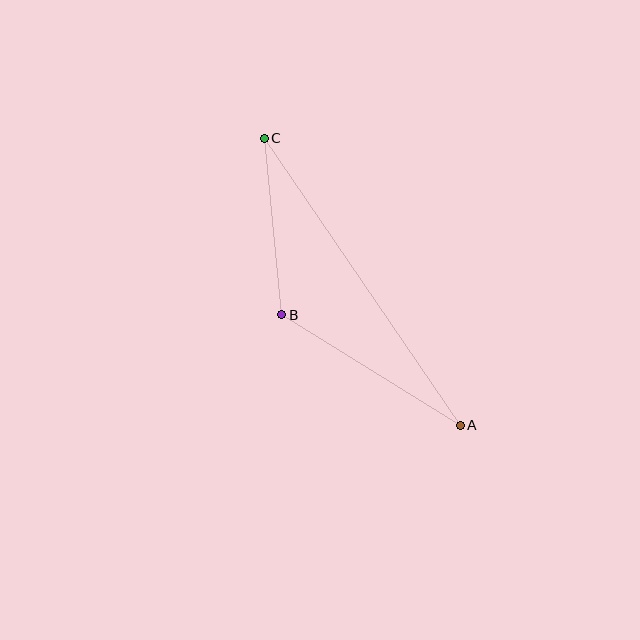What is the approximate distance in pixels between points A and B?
The distance between A and B is approximately 210 pixels.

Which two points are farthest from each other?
Points A and C are farthest from each other.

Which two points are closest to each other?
Points B and C are closest to each other.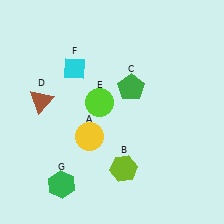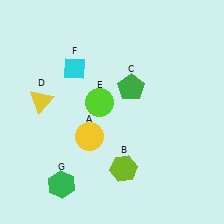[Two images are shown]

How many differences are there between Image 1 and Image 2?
There is 1 difference between the two images.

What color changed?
The triangle (D) changed from brown in Image 1 to yellow in Image 2.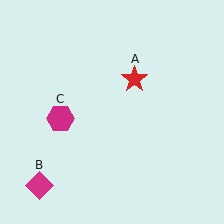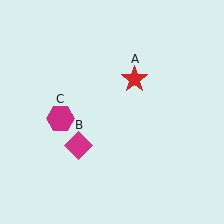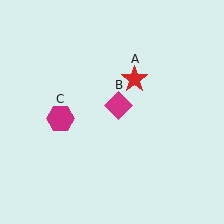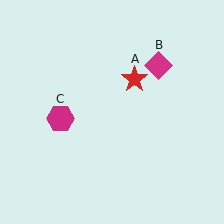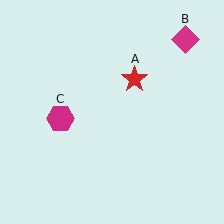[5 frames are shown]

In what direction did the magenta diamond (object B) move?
The magenta diamond (object B) moved up and to the right.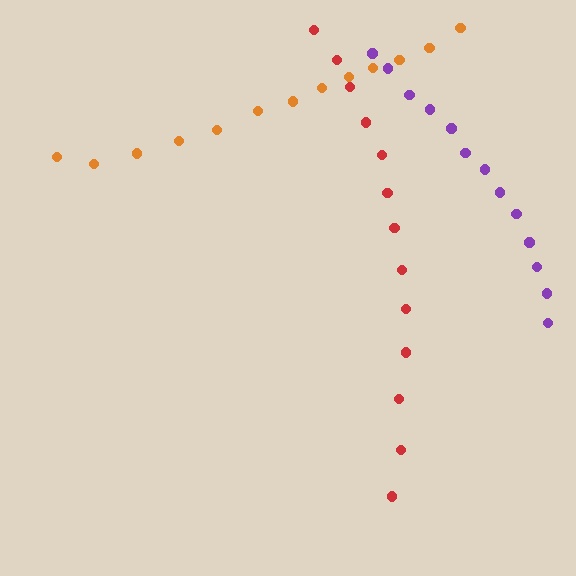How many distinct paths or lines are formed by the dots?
There are 3 distinct paths.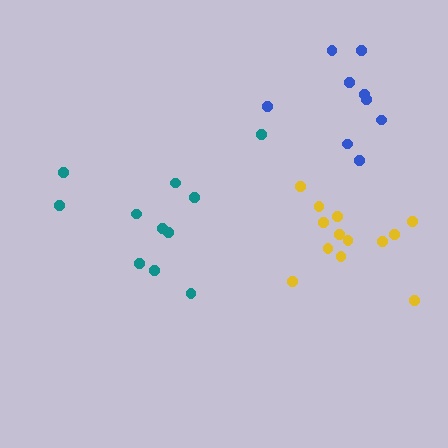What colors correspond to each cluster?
The clusters are colored: yellow, teal, blue.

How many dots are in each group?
Group 1: 13 dots, Group 2: 11 dots, Group 3: 9 dots (33 total).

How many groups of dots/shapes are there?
There are 3 groups.